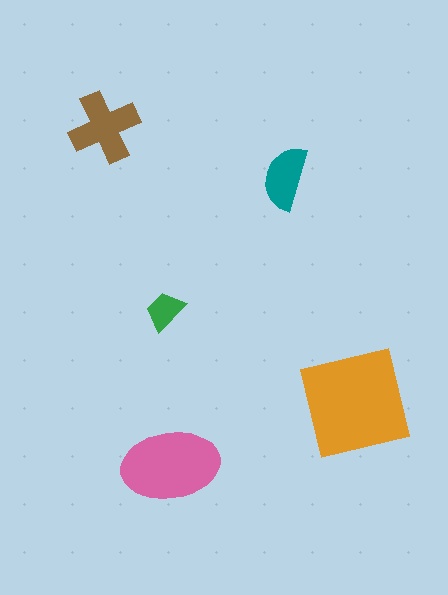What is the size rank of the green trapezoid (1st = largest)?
5th.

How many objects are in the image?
There are 5 objects in the image.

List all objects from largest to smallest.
The orange square, the pink ellipse, the brown cross, the teal semicircle, the green trapezoid.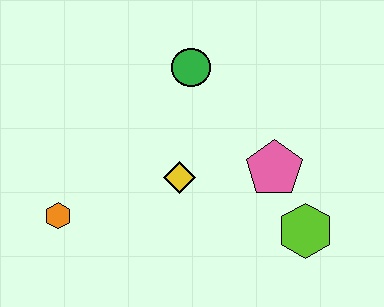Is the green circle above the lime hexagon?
Yes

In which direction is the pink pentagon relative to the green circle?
The pink pentagon is below the green circle.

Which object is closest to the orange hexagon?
The yellow diamond is closest to the orange hexagon.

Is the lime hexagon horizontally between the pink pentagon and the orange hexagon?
No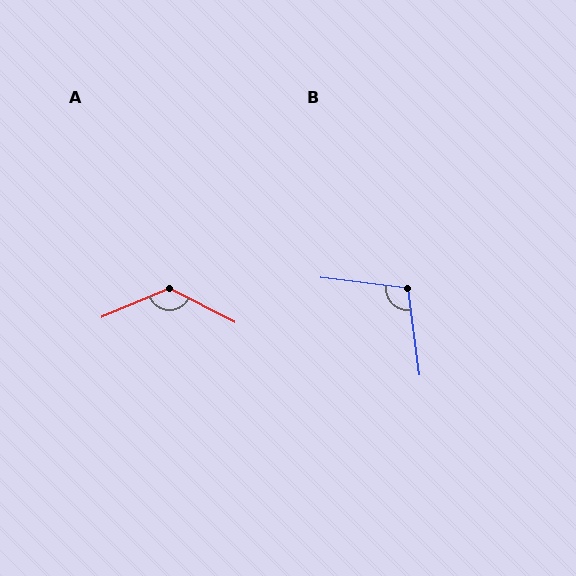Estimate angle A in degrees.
Approximately 130 degrees.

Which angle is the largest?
A, at approximately 130 degrees.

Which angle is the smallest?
B, at approximately 104 degrees.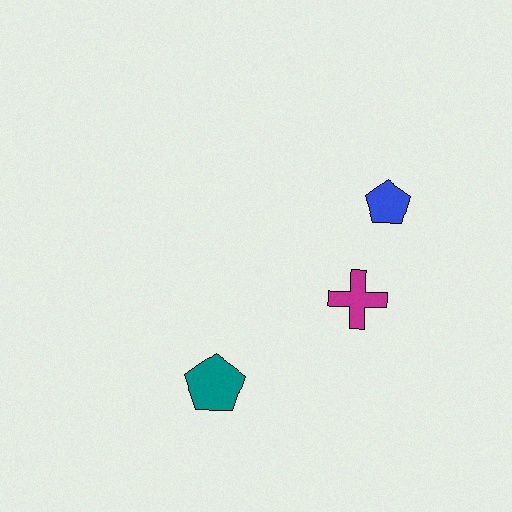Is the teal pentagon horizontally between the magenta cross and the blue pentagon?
No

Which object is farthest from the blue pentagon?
The teal pentagon is farthest from the blue pentagon.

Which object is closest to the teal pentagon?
The magenta cross is closest to the teal pentagon.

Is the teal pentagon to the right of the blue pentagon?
No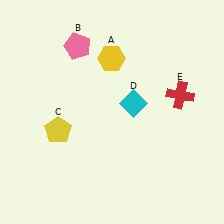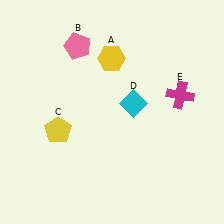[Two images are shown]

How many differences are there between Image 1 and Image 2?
There is 1 difference between the two images.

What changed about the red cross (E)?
In Image 1, E is red. In Image 2, it changed to magenta.